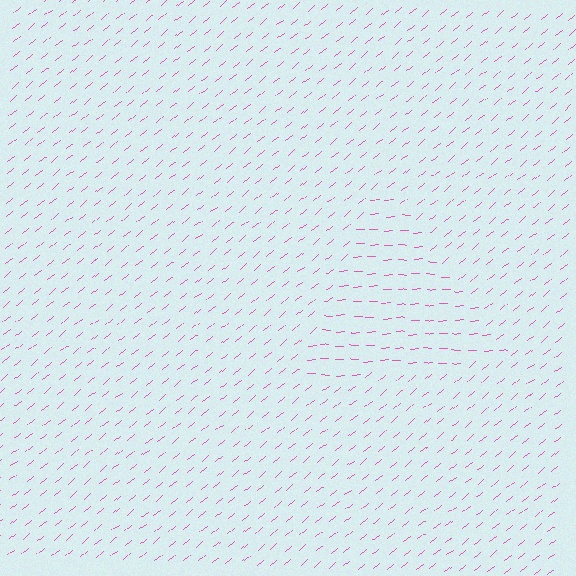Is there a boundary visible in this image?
Yes, there is a texture boundary formed by a change in line orientation.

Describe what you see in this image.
The image is filled with small pink line segments. A triangle region in the image has lines oriented differently from the surrounding lines, creating a visible texture boundary.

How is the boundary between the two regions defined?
The boundary is defined purely by a change in line orientation (approximately 36 degrees difference). All lines are the same color and thickness.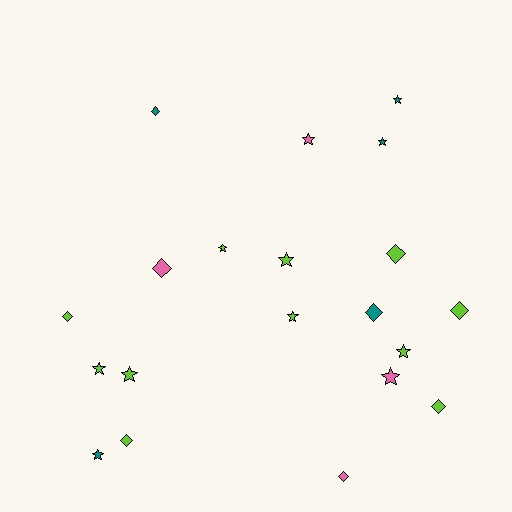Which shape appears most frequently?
Star, with 11 objects.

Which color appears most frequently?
Lime, with 11 objects.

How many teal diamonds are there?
There are 2 teal diamonds.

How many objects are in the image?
There are 20 objects.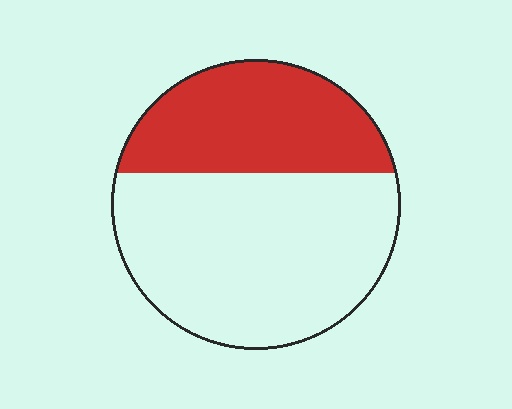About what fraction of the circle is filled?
About three eighths (3/8).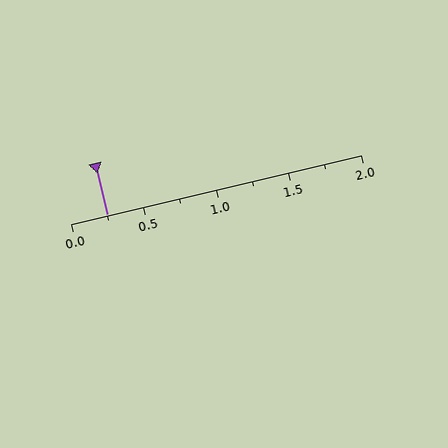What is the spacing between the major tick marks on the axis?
The major ticks are spaced 0.5 apart.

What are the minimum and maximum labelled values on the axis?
The axis runs from 0.0 to 2.0.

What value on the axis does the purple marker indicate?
The marker indicates approximately 0.25.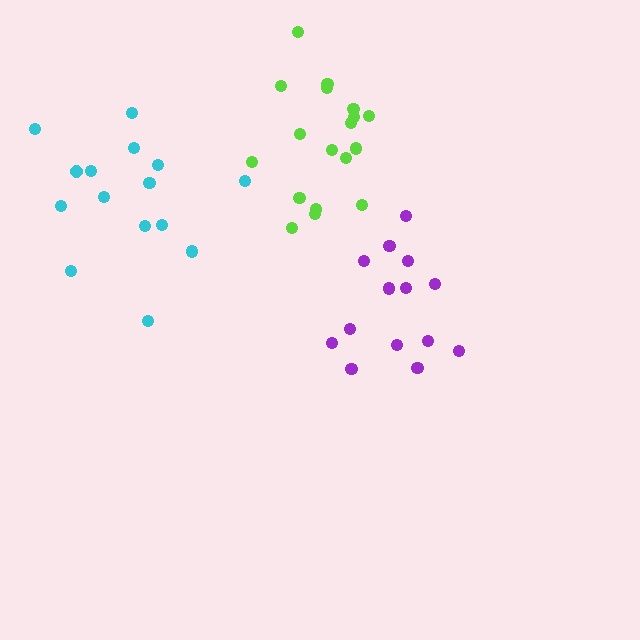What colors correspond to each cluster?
The clusters are colored: purple, cyan, lime.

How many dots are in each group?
Group 1: 14 dots, Group 2: 15 dots, Group 3: 18 dots (47 total).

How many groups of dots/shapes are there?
There are 3 groups.